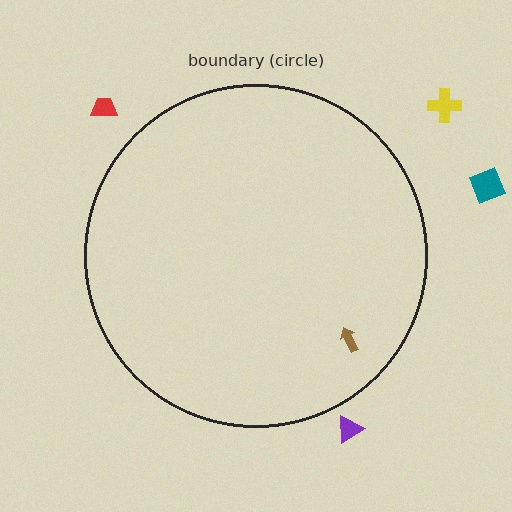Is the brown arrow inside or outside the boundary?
Inside.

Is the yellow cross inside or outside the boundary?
Outside.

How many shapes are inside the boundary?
1 inside, 4 outside.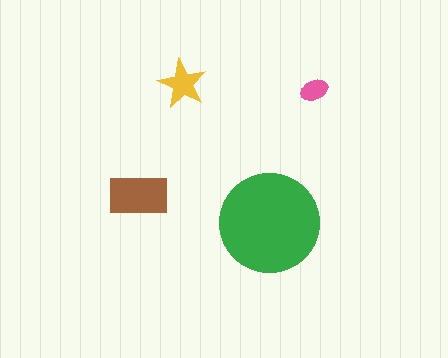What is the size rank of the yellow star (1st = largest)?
3rd.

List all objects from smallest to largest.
The pink ellipse, the yellow star, the brown rectangle, the green circle.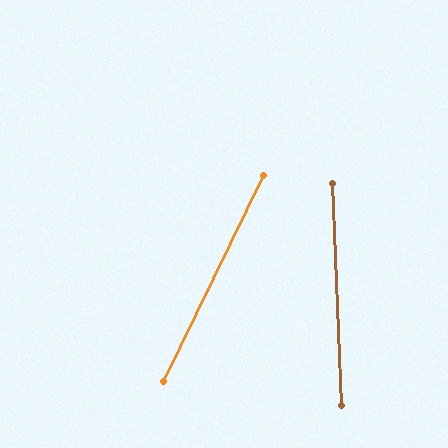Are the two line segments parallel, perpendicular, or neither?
Neither parallel nor perpendicular — they differ by about 28°.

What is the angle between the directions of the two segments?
Approximately 28 degrees.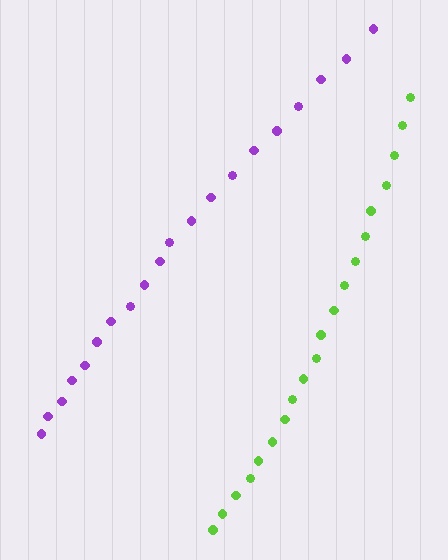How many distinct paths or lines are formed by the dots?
There are 2 distinct paths.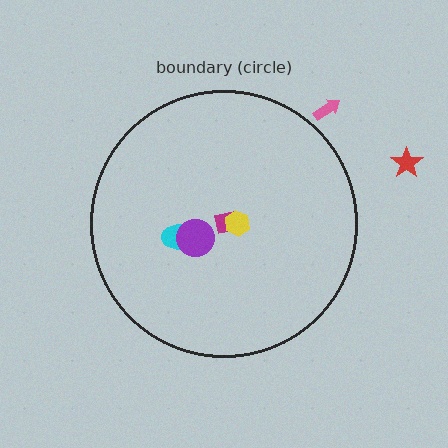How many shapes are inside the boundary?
4 inside, 2 outside.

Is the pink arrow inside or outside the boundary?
Outside.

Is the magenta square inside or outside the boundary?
Inside.